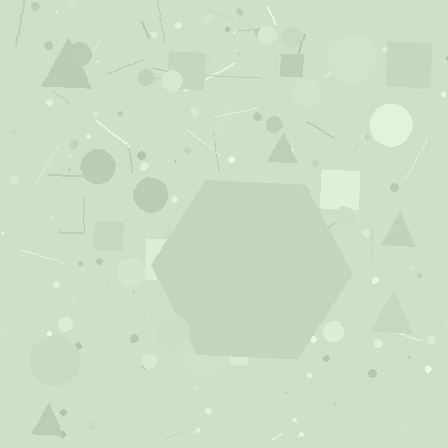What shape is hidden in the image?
A hexagon is hidden in the image.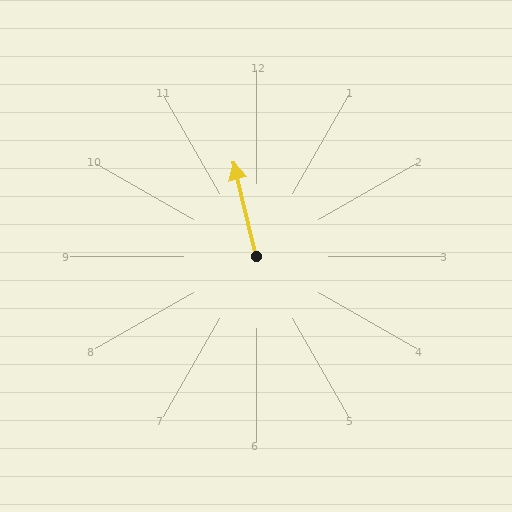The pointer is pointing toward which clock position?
Roughly 12 o'clock.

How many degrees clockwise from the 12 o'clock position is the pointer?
Approximately 347 degrees.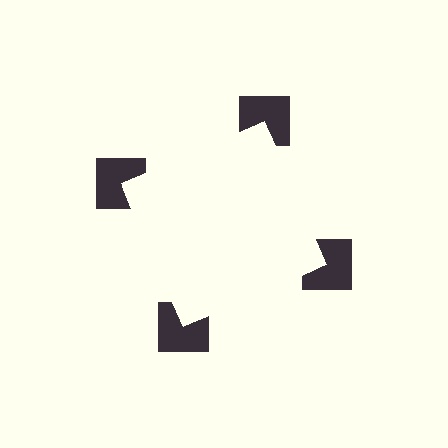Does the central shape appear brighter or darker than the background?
It typically appears slightly brighter than the background, even though no actual brightness change is drawn.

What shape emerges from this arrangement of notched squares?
An illusory square — its edges are inferred from the aligned wedge cuts in the notched squares, not physically drawn.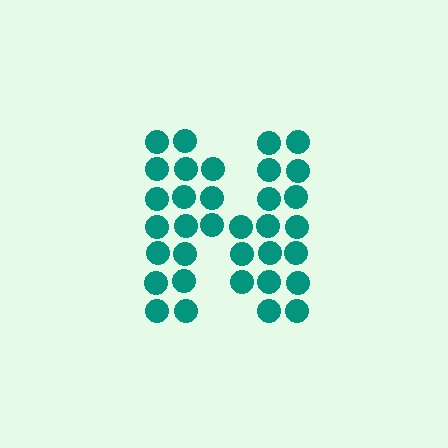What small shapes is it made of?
It is made of small circles.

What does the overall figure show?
The overall figure shows the letter N.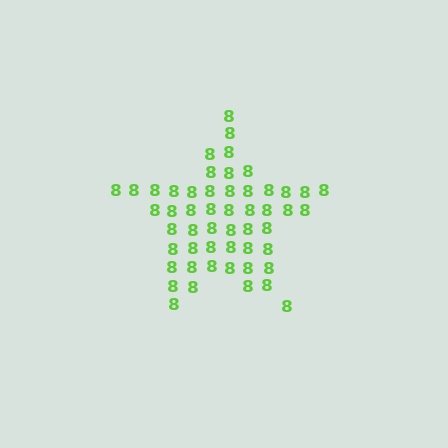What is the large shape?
The large shape is a star.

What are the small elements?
The small elements are digit 8's.